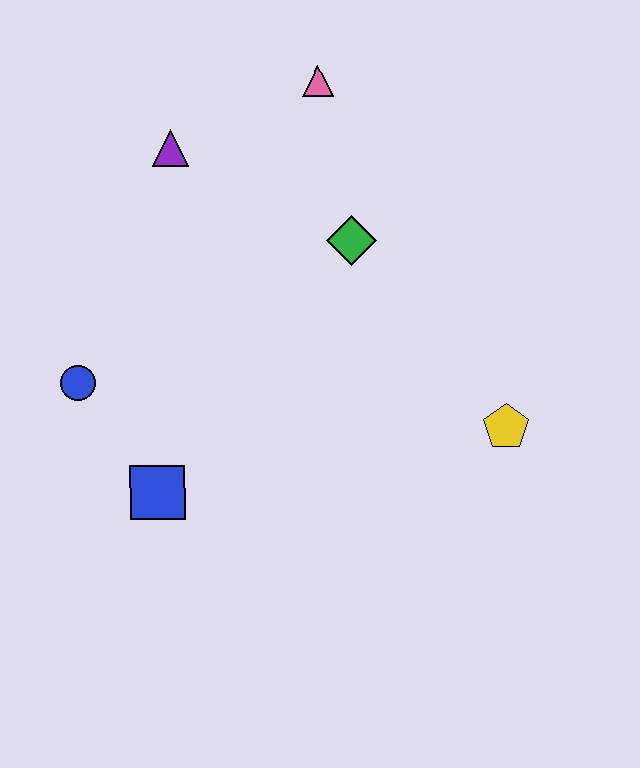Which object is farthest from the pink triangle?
The blue square is farthest from the pink triangle.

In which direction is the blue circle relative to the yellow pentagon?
The blue circle is to the left of the yellow pentagon.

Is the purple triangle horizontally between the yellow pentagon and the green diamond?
No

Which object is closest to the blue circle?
The blue square is closest to the blue circle.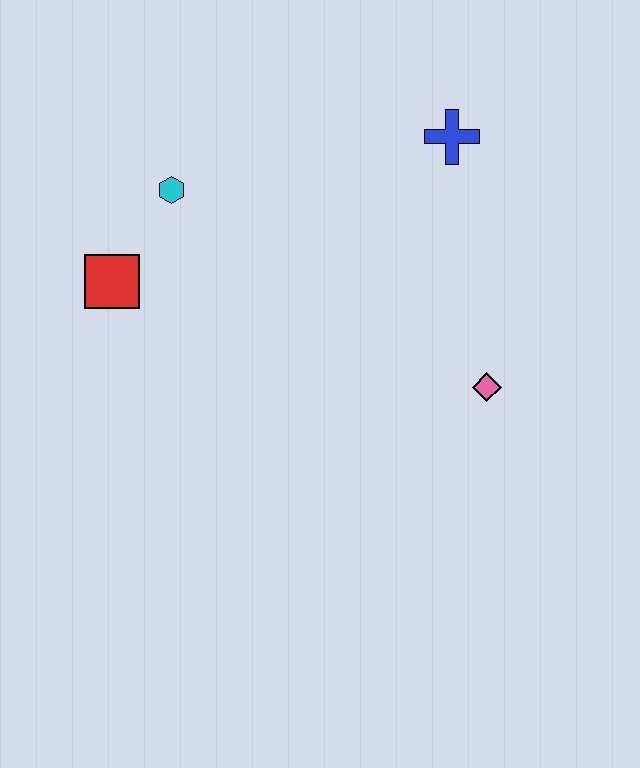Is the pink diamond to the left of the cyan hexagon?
No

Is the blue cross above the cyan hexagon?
Yes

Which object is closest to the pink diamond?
The blue cross is closest to the pink diamond.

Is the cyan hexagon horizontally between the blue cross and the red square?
Yes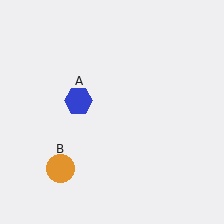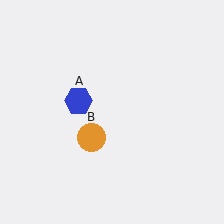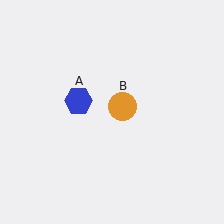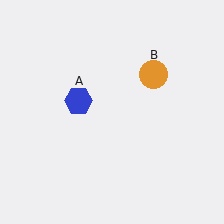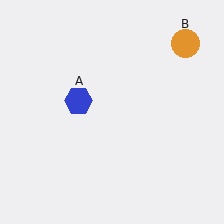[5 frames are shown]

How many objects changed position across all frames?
1 object changed position: orange circle (object B).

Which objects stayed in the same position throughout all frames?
Blue hexagon (object A) remained stationary.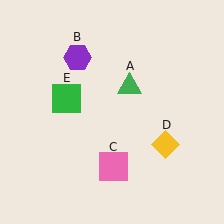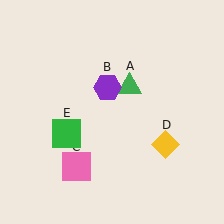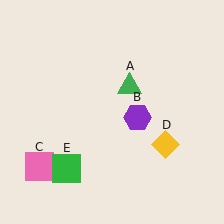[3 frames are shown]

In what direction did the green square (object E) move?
The green square (object E) moved down.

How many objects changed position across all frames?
3 objects changed position: purple hexagon (object B), pink square (object C), green square (object E).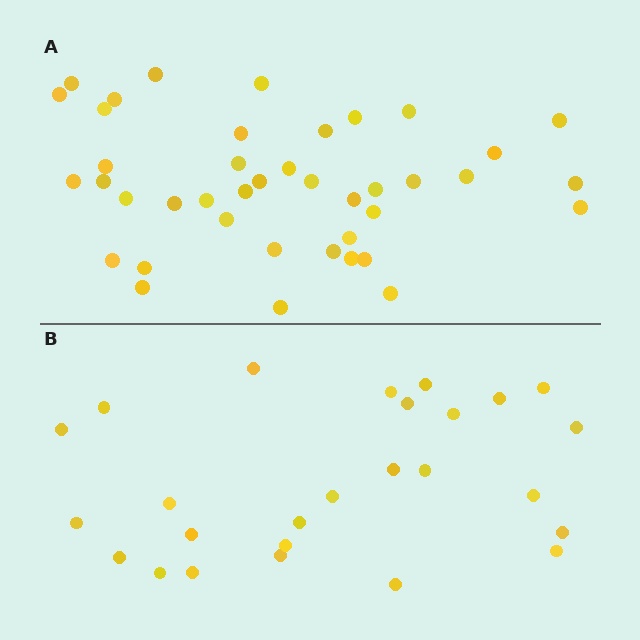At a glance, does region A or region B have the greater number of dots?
Region A (the top region) has more dots.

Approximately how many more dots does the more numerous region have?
Region A has approximately 15 more dots than region B.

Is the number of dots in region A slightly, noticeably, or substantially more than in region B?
Region A has substantially more. The ratio is roughly 1.6 to 1.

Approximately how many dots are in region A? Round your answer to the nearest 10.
About 40 dots. (The exact count is 41, which rounds to 40.)